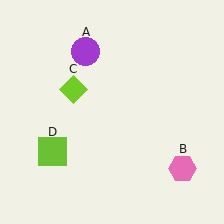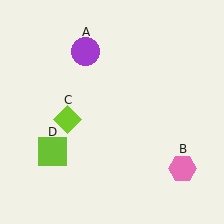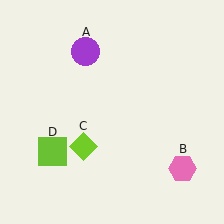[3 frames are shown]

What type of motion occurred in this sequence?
The lime diamond (object C) rotated counterclockwise around the center of the scene.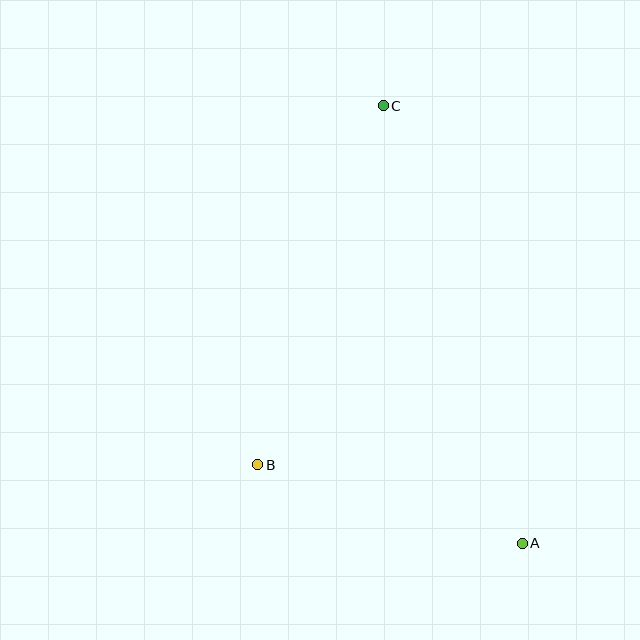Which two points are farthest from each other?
Points A and C are farthest from each other.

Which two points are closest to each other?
Points A and B are closest to each other.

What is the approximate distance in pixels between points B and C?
The distance between B and C is approximately 380 pixels.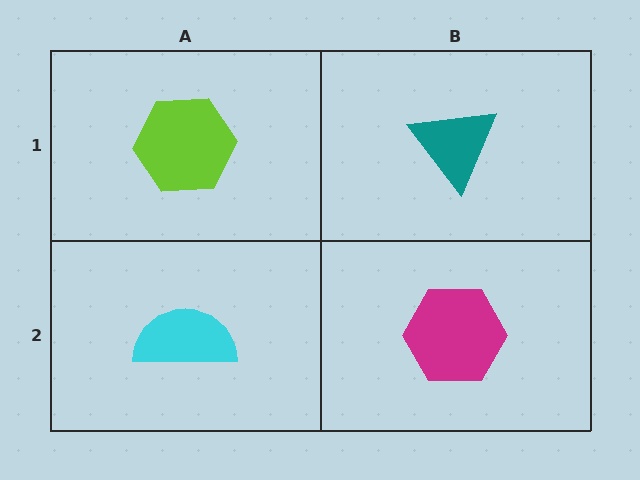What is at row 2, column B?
A magenta hexagon.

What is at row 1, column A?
A lime hexagon.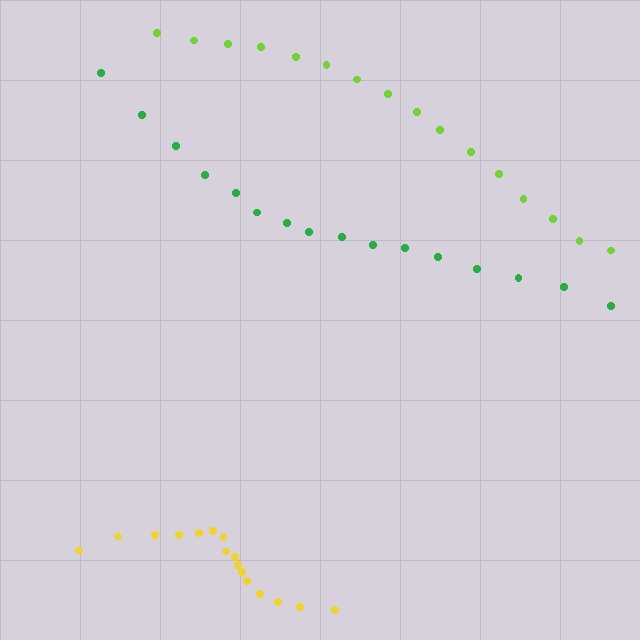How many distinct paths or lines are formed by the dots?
There are 3 distinct paths.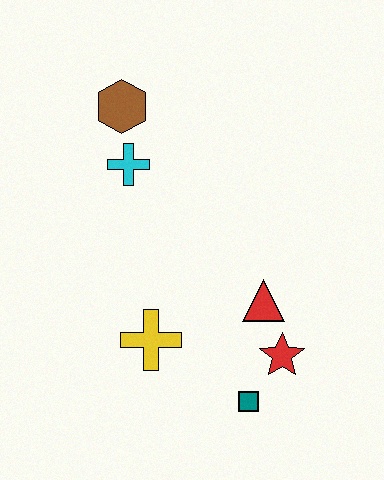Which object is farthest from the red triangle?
The brown hexagon is farthest from the red triangle.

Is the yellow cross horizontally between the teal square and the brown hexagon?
Yes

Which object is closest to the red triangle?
The red star is closest to the red triangle.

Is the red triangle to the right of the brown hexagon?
Yes